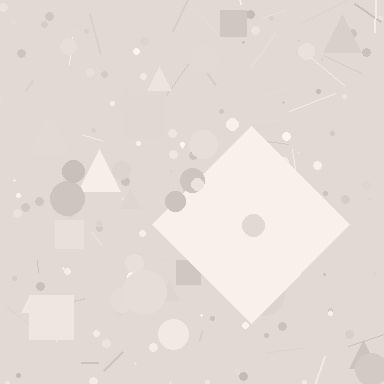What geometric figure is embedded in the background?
A diamond is embedded in the background.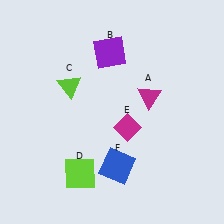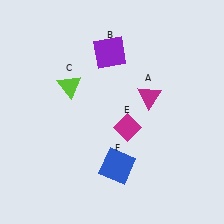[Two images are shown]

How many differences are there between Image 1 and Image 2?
There is 1 difference between the two images.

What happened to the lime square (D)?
The lime square (D) was removed in Image 2. It was in the bottom-left area of Image 1.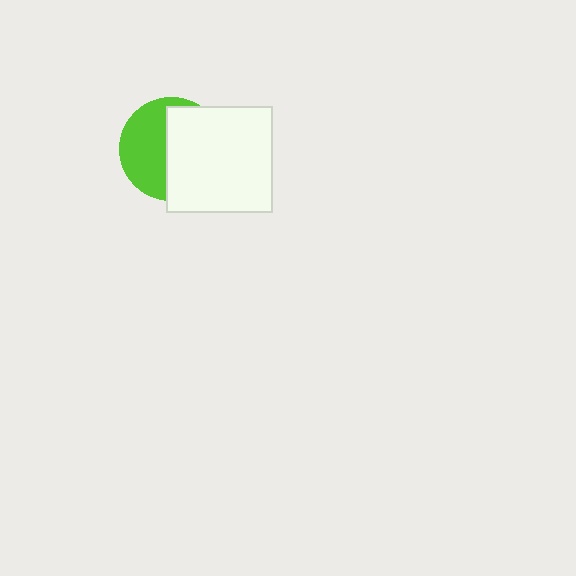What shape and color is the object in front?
The object in front is a white square.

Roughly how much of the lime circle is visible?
About half of it is visible (roughly 45%).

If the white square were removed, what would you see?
You would see the complete lime circle.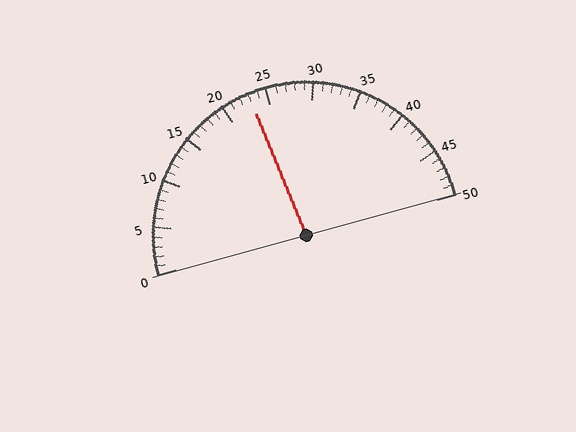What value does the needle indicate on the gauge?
The needle indicates approximately 23.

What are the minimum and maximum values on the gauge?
The gauge ranges from 0 to 50.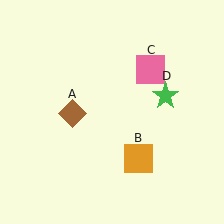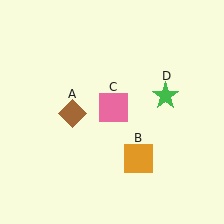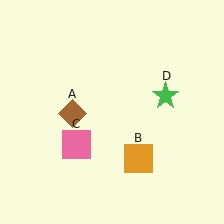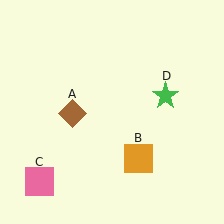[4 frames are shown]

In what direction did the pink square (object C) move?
The pink square (object C) moved down and to the left.